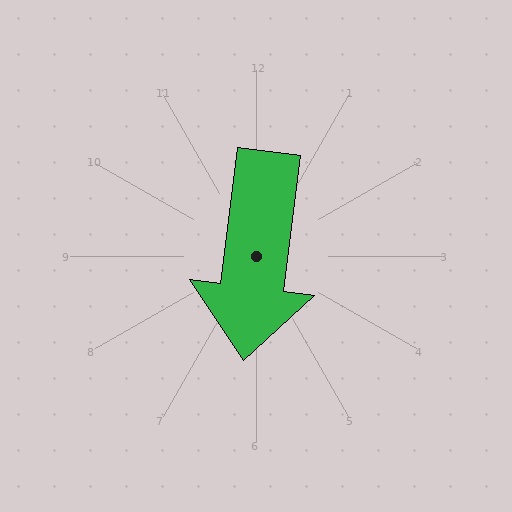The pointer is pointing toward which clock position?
Roughly 6 o'clock.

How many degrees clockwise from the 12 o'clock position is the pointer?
Approximately 187 degrees.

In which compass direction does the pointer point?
South.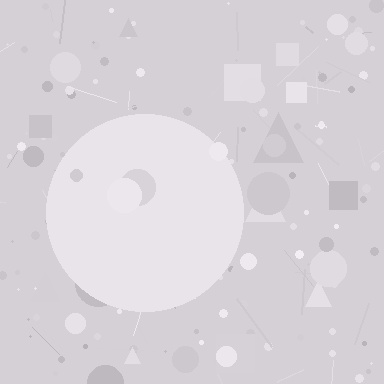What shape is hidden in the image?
A circle is hidden in the image.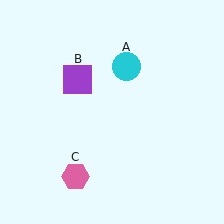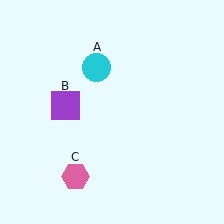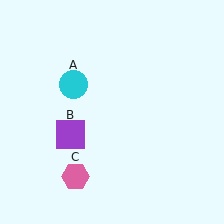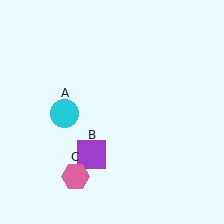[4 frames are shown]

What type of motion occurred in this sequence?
The cyan circle (object A), purple square (object B) rotated counterclockwise around the center of the scene.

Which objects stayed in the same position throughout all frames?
Pink hexagon (object C) remained stationary.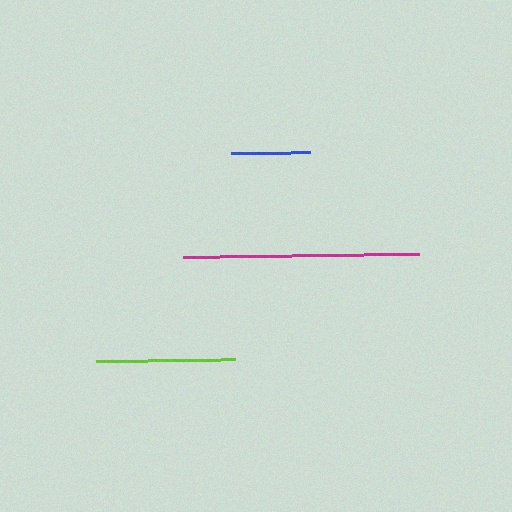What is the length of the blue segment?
The blue segment is approximately 79 pixels long.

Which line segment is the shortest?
The blue line is the shortest at approximately 79 pixels.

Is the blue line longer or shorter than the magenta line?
The magenta line is longer than the blue line.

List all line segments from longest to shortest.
From longest to shortest: magenta, lime, blue.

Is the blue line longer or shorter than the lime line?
The lime line is longer than the blue line.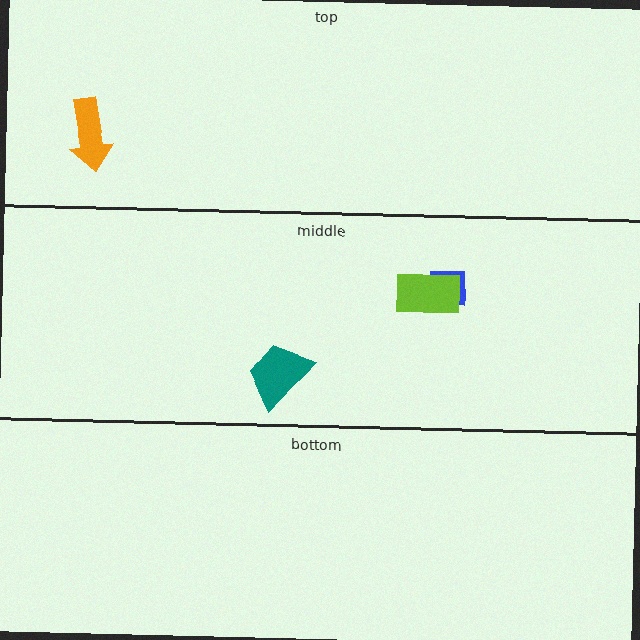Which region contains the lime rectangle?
The middle region.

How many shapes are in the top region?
1.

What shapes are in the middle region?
The blue square, the lime rectangle, the teal trapezoid.